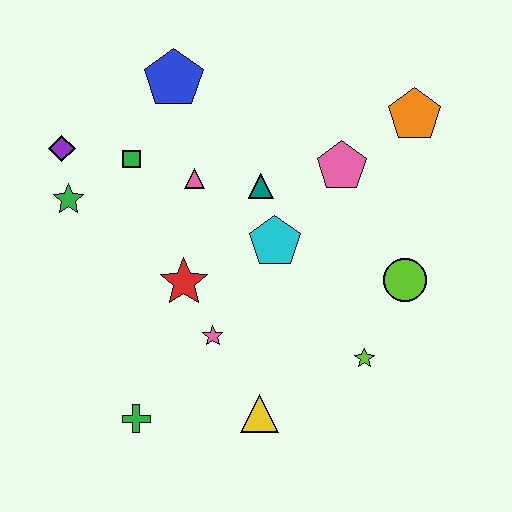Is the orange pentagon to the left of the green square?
No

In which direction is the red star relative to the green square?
The red star is below the green square.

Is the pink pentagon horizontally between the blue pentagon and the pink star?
No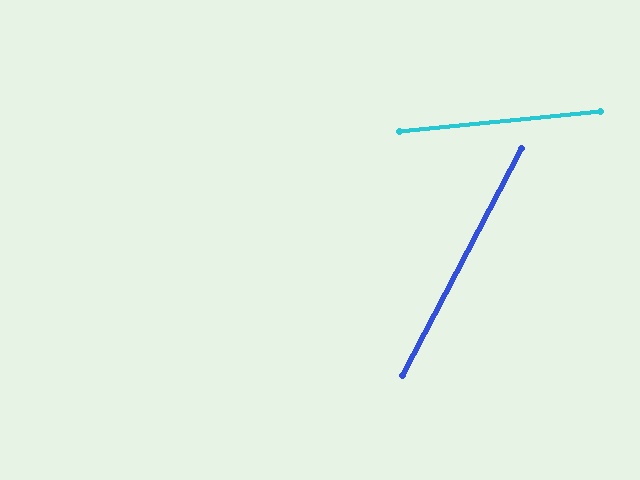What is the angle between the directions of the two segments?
Approximately 57 degrees.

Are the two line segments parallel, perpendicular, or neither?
Neither parallel nor perpendicular — they differ by about 57°.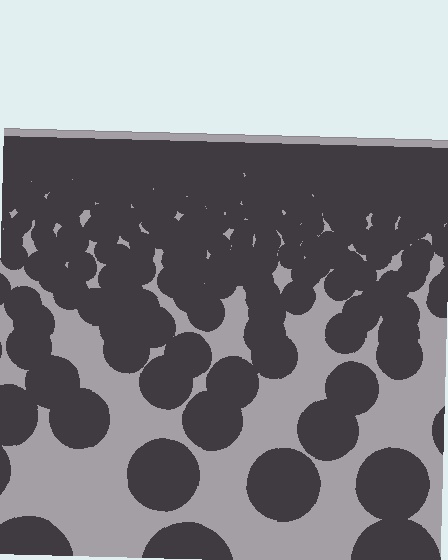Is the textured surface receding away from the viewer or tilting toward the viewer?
The surface is receding away from the viewer. Texture elements get smaller and denser toward the top.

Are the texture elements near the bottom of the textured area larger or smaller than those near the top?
Larger. Near the bottom, elements are closer to the viewer and appear at a bigger on-screen size.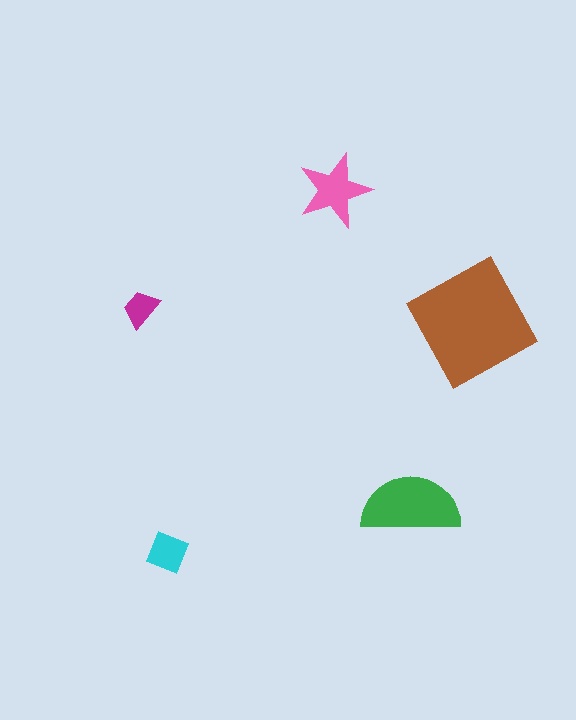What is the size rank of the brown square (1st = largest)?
1st.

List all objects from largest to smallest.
The brown square, the green semicircle, the pink star, the cyan diamond, the magenta trapezoid.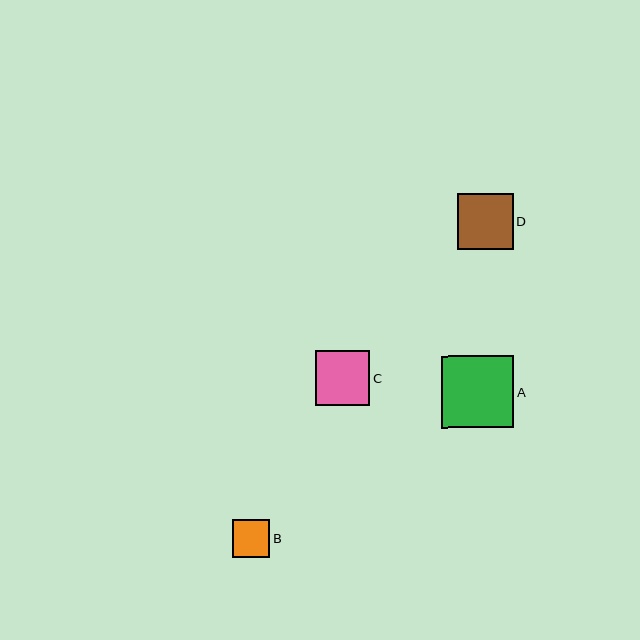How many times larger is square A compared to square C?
Square A is approximately 1.3 times the size of square C.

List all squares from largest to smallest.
From largest to smallest: A, D, C, B.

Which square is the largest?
Square A is the largest with a size of approximately 72 pixels.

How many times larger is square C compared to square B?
Square C is approximately 1.5 times the size of square B.